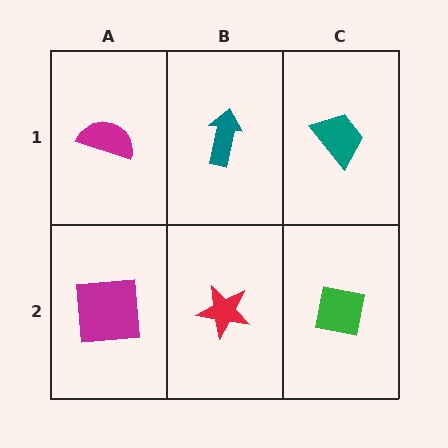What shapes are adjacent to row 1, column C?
A green square (row 2, column C), a teal arrow (row 1, column B).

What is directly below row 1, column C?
A green square.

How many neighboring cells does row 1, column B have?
3.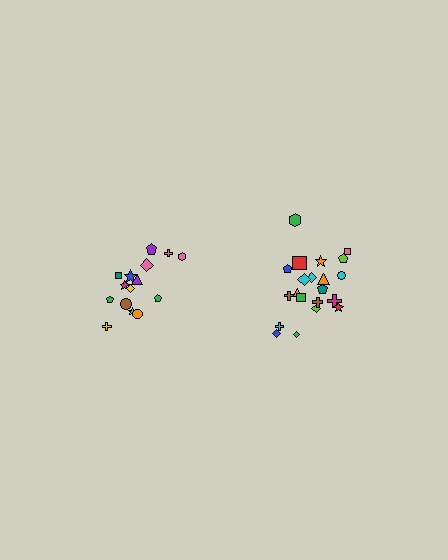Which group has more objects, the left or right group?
The right group.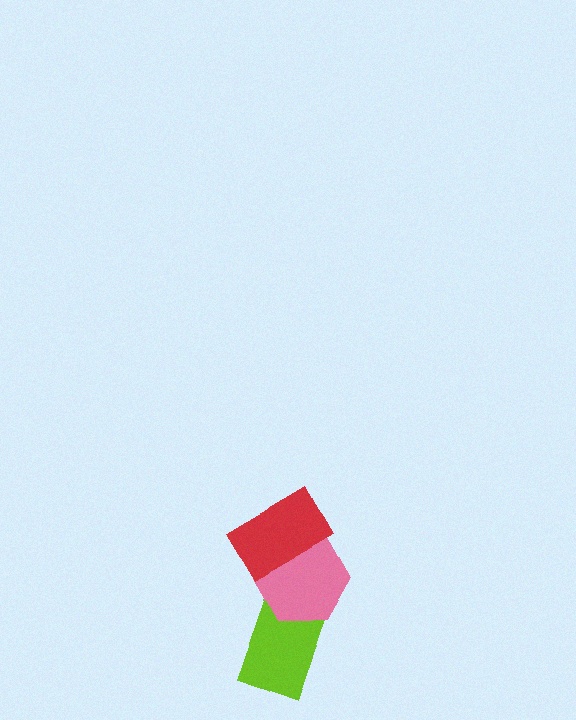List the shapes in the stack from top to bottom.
From top to bottom: the red rectangle, the pink hexagon, the lime rectangle.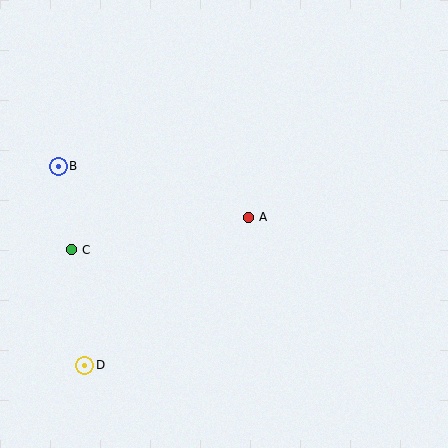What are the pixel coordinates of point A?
Point A is at (248, 217).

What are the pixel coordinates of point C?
Point C is at (71, 250).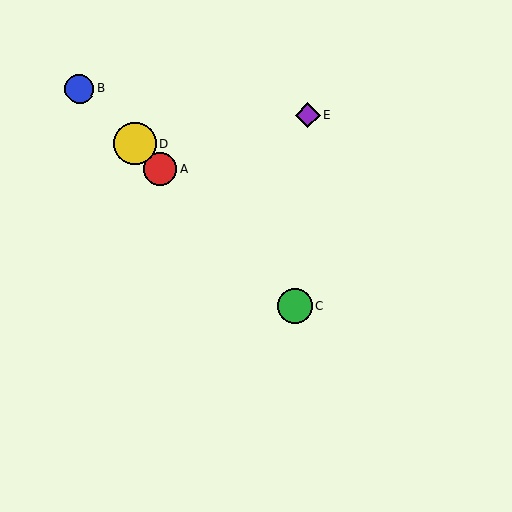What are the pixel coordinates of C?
Object C is at (295, 306).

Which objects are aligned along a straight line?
Objects A, B, C, D are aligned along a straight line.